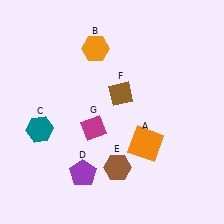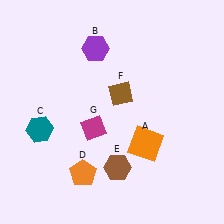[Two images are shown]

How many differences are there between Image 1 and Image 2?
There are 2 differences between the two images.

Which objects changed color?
B changed from orange to purple. D changed from purple to orange.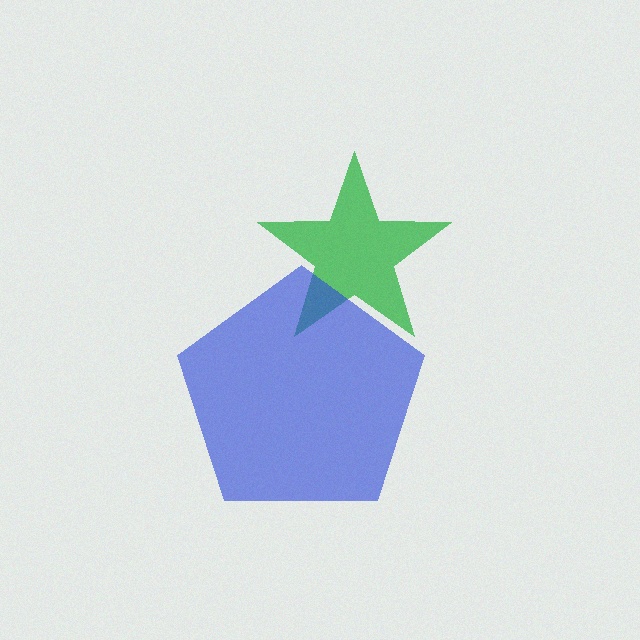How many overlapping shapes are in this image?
There are 2 overlapping shapes in the image.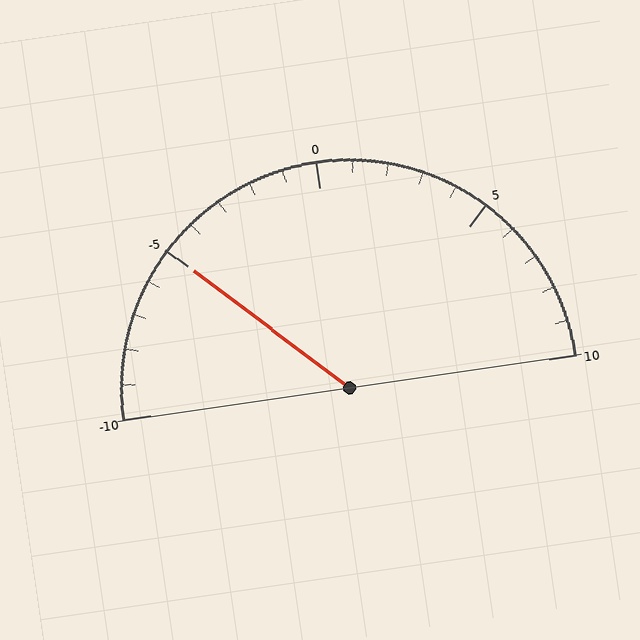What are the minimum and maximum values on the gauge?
The gauge ranges from -10 to 10.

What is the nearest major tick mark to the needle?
The nearest major tick mark is -5.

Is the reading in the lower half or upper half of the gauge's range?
The reading is in the lower half of the range (-10 to 10).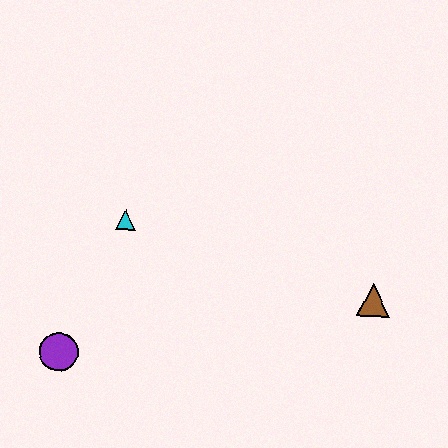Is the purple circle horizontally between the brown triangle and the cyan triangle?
No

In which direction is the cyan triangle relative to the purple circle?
The cyan triangle is above the purple circle.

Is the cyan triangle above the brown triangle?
Yes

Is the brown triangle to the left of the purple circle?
No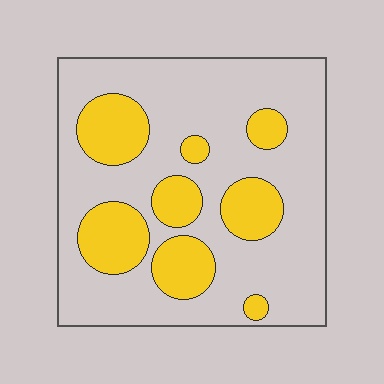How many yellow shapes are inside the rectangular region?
8.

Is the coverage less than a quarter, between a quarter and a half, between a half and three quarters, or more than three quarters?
Between a quarter and a half.